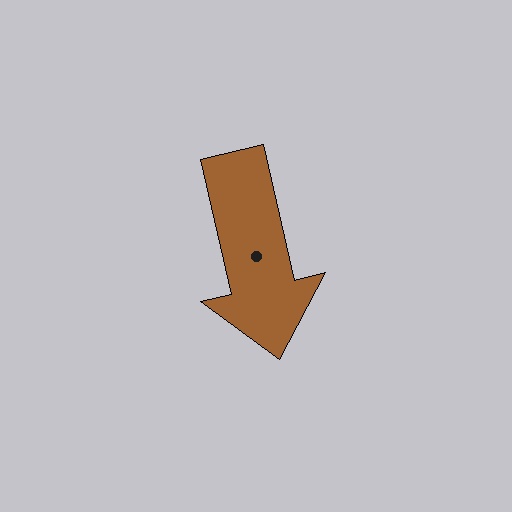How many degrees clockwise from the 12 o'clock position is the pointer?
Approximately 167 degrees.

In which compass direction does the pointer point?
South.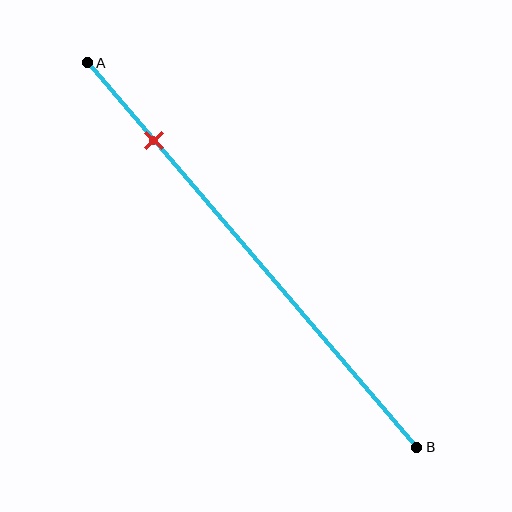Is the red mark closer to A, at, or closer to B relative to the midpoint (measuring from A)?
The red mark is closer to point A than the midpoint of segment AB.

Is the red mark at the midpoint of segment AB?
No, the mark is at about 20% from A, not at the 50% midpoint.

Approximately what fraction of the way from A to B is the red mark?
The red mark is approximately 20% of the way from A to B.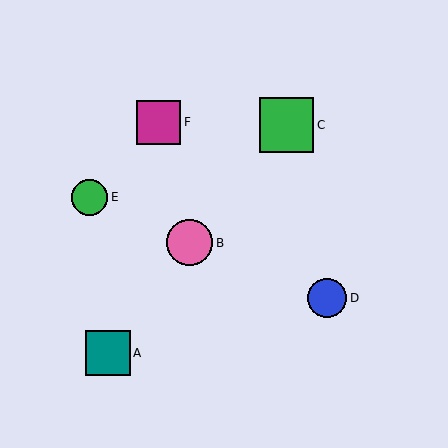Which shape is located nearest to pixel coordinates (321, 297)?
The blue circle (labeled D) at (327, 298) is nearest to that location.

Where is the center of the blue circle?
The center of the blue circle is at (327, 298).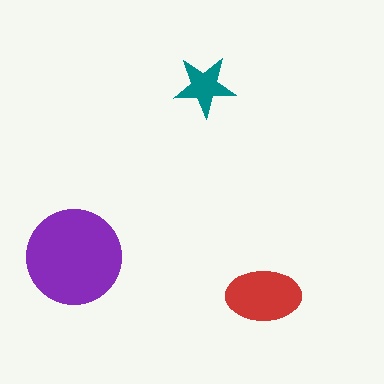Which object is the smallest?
The teal star.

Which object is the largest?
The purple circle.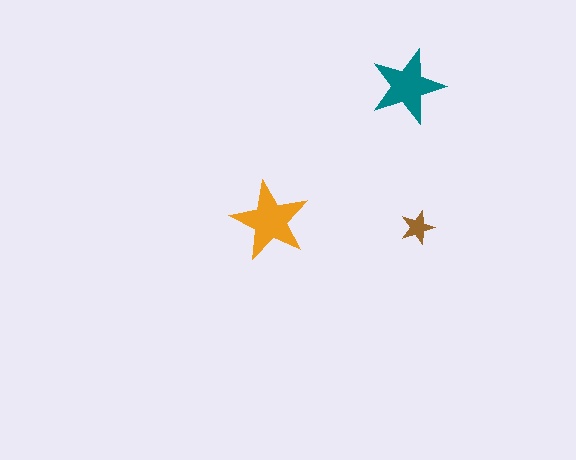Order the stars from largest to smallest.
the orange one, the teal one, the brown one.